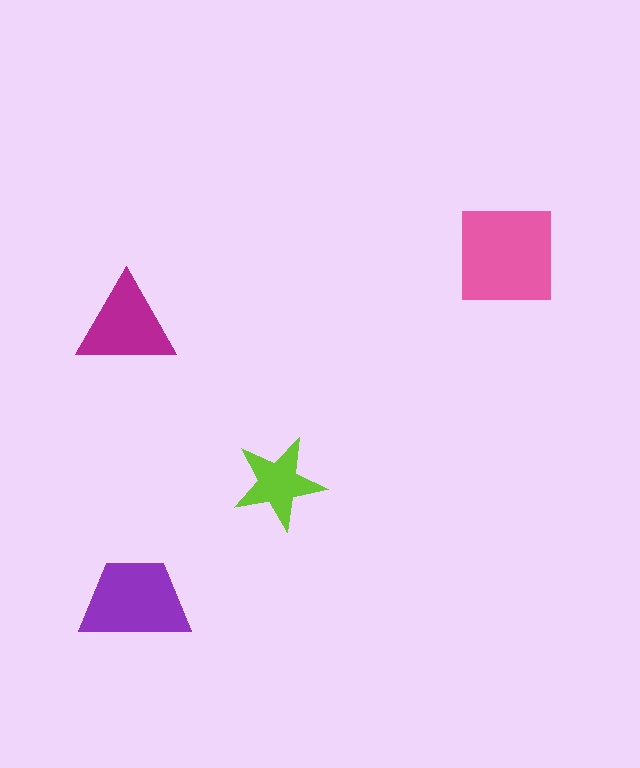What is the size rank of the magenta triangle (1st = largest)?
3rd.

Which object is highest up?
The pink square is topmost.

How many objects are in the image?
There are 4 objects in the image.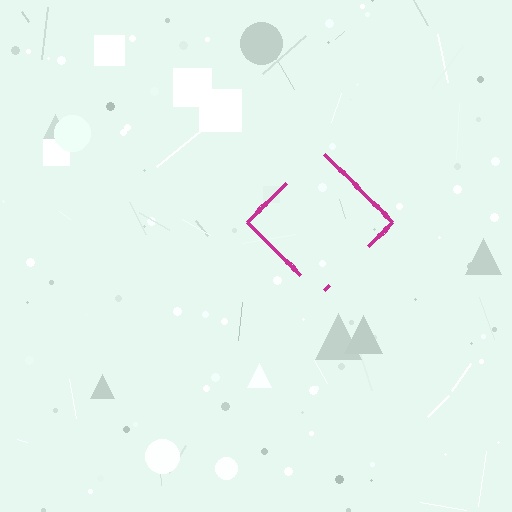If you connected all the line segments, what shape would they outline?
They would outline a diamond.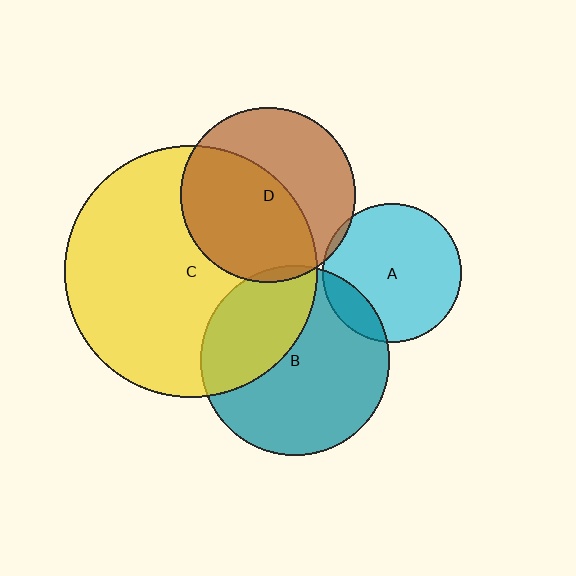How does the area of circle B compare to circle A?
Approximately 1.9 times.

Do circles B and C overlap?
Yes.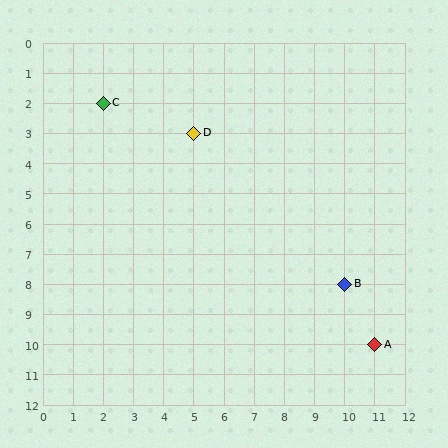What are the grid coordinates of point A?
Point A is at grid coordinates (11, 10).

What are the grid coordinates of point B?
Point B is at grid coordinates (10, 8).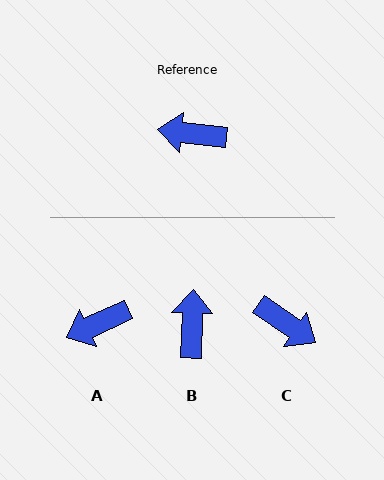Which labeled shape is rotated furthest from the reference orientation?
C, about 152 degrees away.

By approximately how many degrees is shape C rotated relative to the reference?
Approximately 152 degrees counter-clockwise.